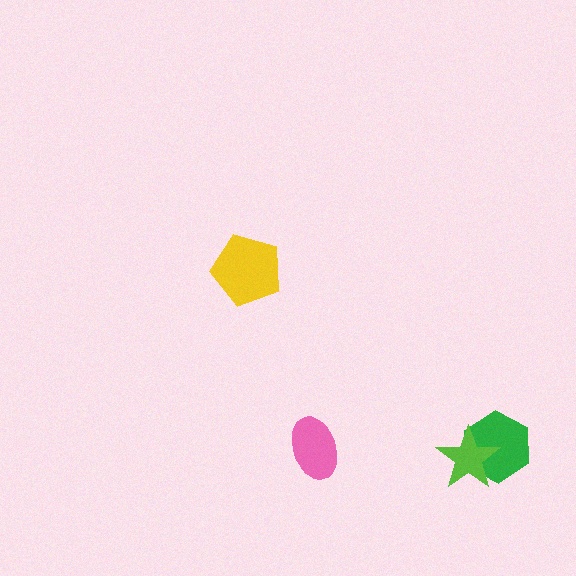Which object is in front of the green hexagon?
The lime star is in front of the green hexagon.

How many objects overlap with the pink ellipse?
0 objects overlap with the pink ellipse.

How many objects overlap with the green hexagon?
1 object overlaps with the green hexagon.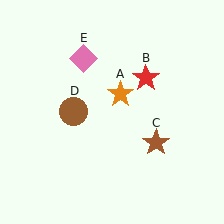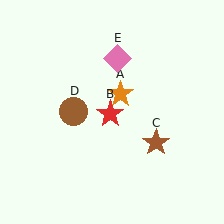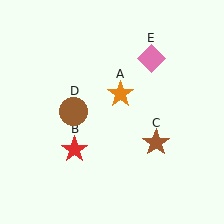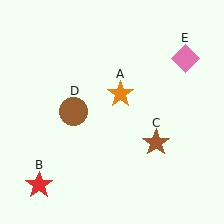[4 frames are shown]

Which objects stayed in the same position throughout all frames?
Orange star (object A) and brown star (object C) and brown circle (object D) remained stationary.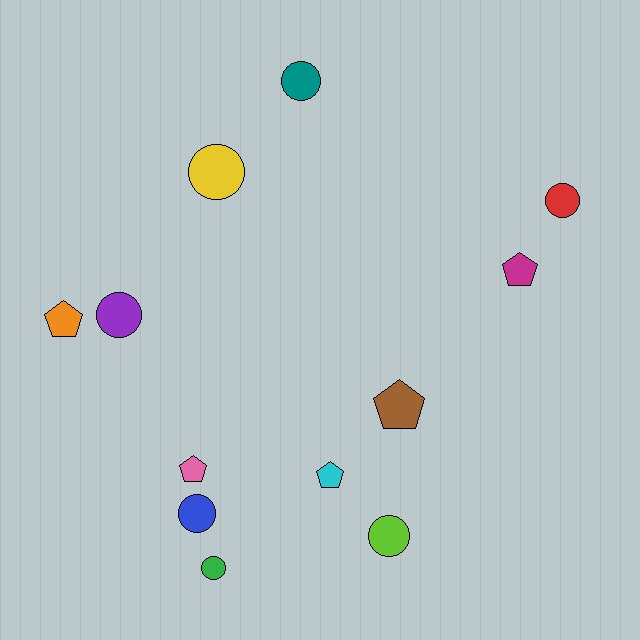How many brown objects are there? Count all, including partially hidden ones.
There is 1 brown object.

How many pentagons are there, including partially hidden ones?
There are 5 pentagons.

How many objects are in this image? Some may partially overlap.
There are 12 objects.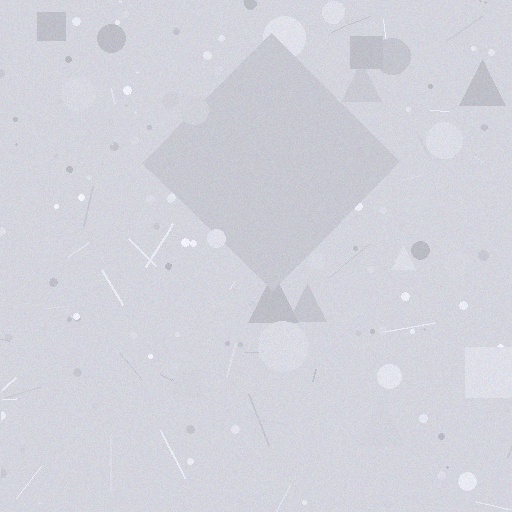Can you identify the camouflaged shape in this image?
The camouflaged shape is a diamond.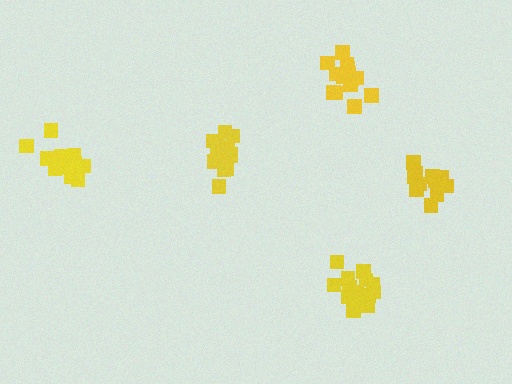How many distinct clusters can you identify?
There are 5 distinct clusters.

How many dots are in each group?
Group 1: 14 dots, Group 2: 17 dots, Group 3: 15 dots, Group 4: 13 dots, Group 5: 12 dots (71 total).